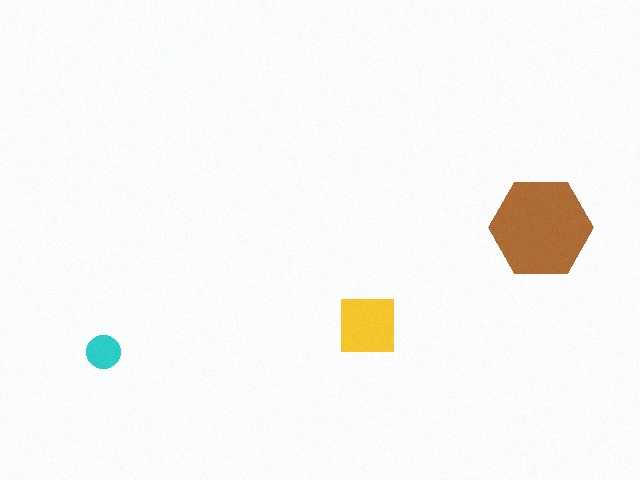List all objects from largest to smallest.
The brown hexagon, the yellow square, the cyan circle.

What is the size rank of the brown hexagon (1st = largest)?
1st.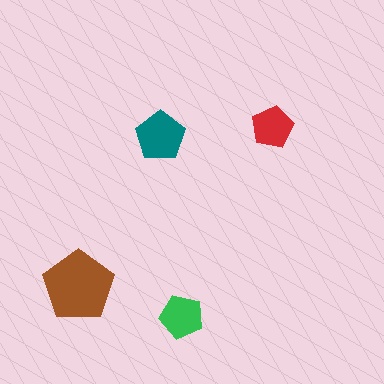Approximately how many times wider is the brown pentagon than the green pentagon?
About 1.5 times wider.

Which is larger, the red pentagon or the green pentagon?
The green one.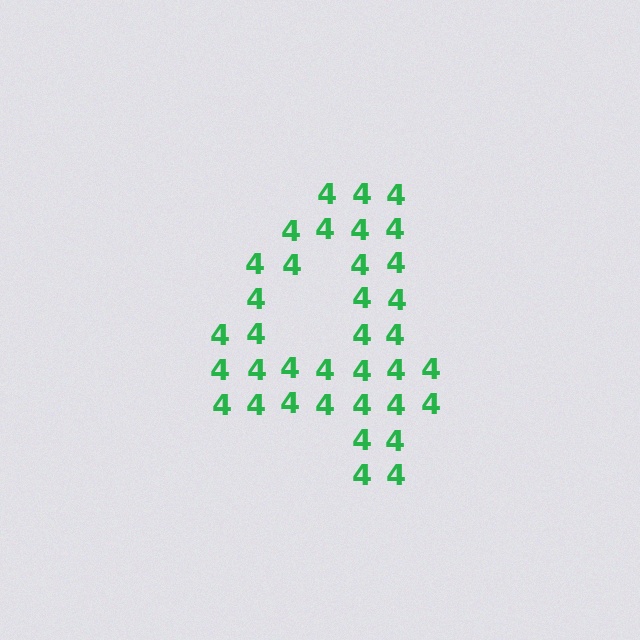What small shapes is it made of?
It is made of small digit 4's.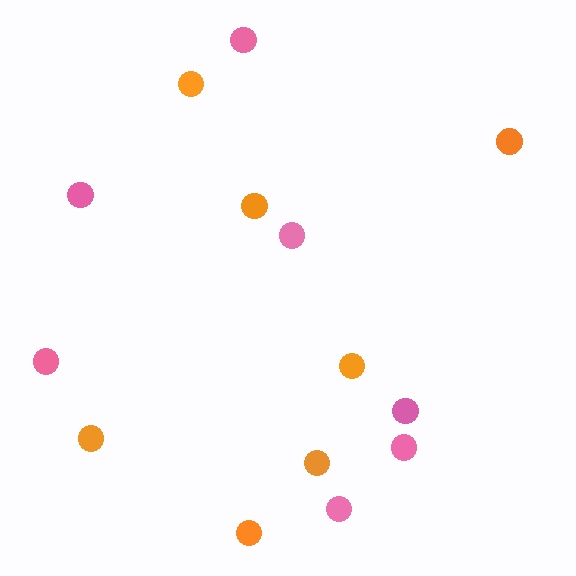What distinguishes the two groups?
There are 2 groups: one group of orange circles (7) and one group of pink circles (7).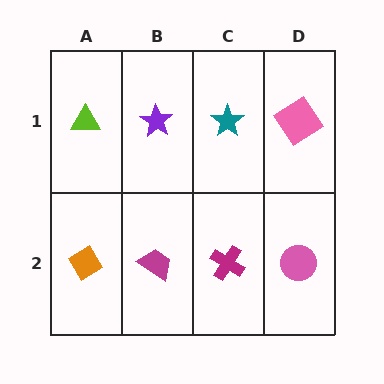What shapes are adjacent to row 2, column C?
A teal star (row 1, column C), a magenta trapezoid (row 2, column B), a pink circle (row 2, column D).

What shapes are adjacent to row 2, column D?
A pink diamond (row 1, column D), a magenta cross (row 2, column C).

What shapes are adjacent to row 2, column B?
A purple star (row 1, column B), an orange diamond (row 2, column A), a magenta cross (row 2, column C).